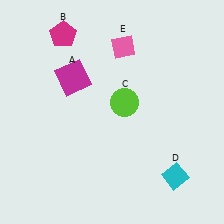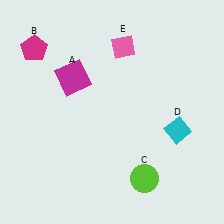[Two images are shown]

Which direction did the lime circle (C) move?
The lime circle (C) moved down.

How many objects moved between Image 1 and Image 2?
3 objects moved between the two images.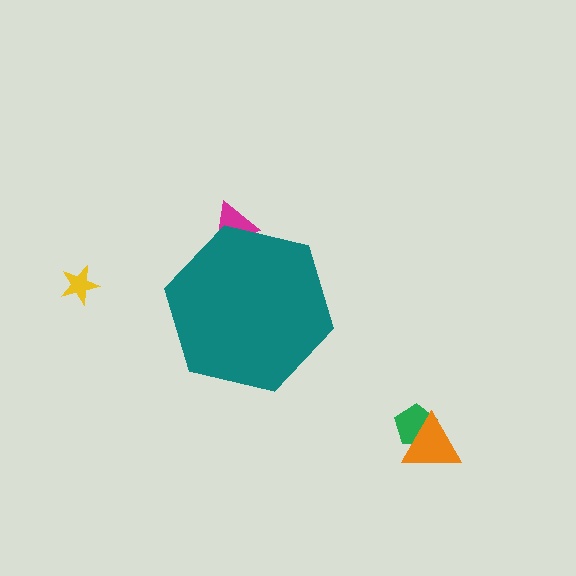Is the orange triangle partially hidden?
No, the orange triangle is fully visible.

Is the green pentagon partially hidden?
No, the green pentagon is fully visible.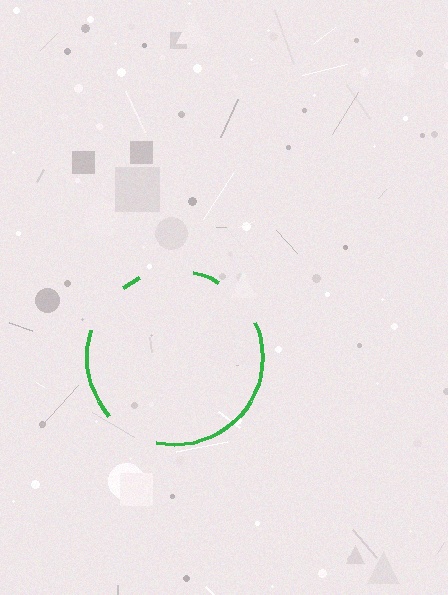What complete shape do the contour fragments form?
The contour fragments form a circle.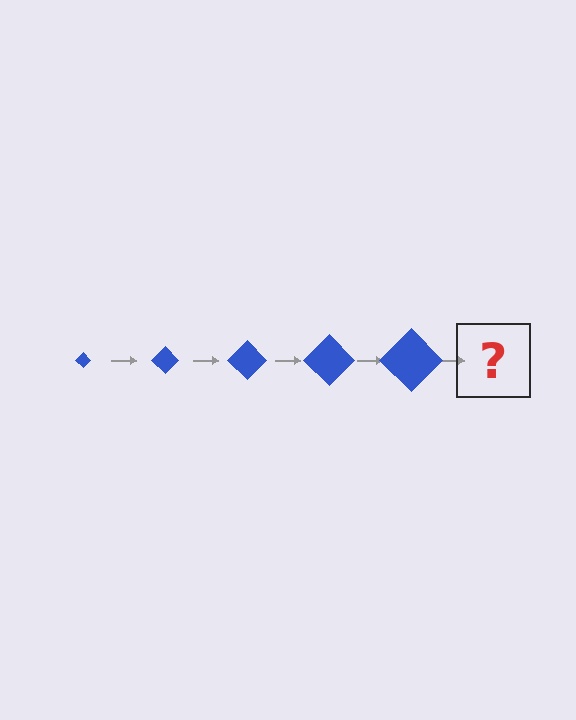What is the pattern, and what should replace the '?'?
The pattern is that the diamond gets progressively larger each step. The '?' should be a blue diamond, larger than the previous one.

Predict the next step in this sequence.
The next step is a blue diamond, larger than the previous one.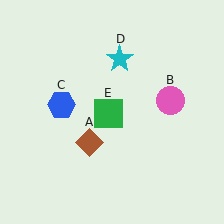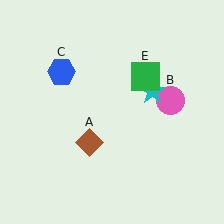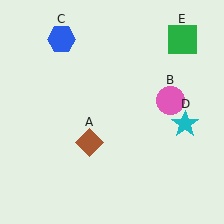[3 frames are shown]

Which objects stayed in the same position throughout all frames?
Brown diamond (object A) and pink circle (object B) remained stationary.